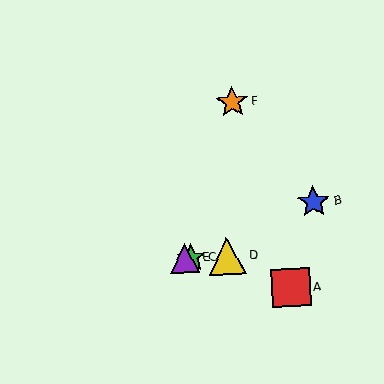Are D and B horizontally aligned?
No, D is at y≈256 and B is at y≈202.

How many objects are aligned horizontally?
3 objects (C, D, E) are aligned horizontally.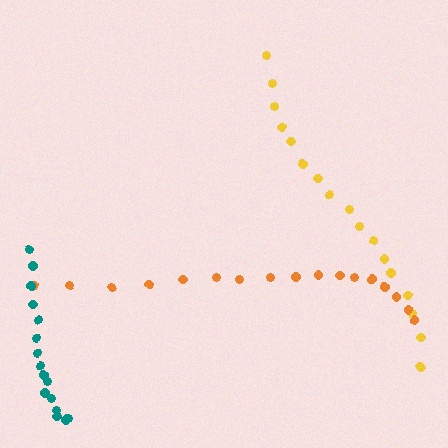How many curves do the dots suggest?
There are 3 distinct paths.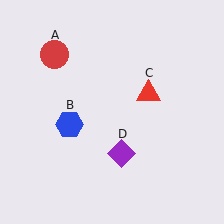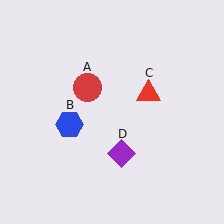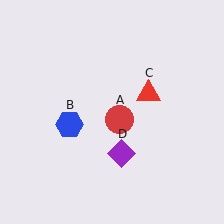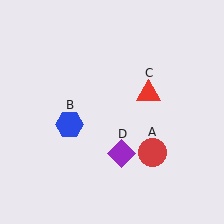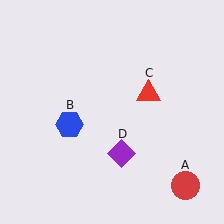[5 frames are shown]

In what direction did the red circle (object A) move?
The red circle (object A) moved down and to the right.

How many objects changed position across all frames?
1 object changed position: red circle (object A).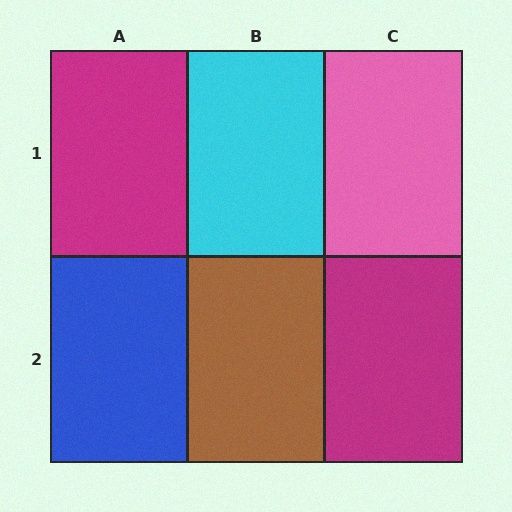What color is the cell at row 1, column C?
Pink.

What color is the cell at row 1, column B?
Cyan.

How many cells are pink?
1 cell is pink.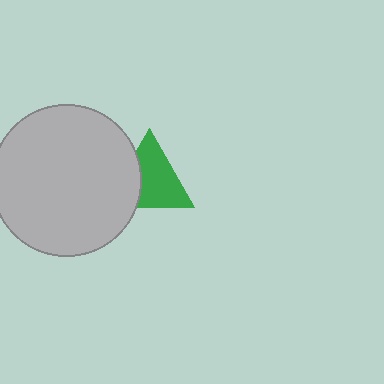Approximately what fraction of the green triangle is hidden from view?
Roughly 32% of the green triangle is hidden behind the light gray circle.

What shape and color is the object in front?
The object in front is a light gray circle.